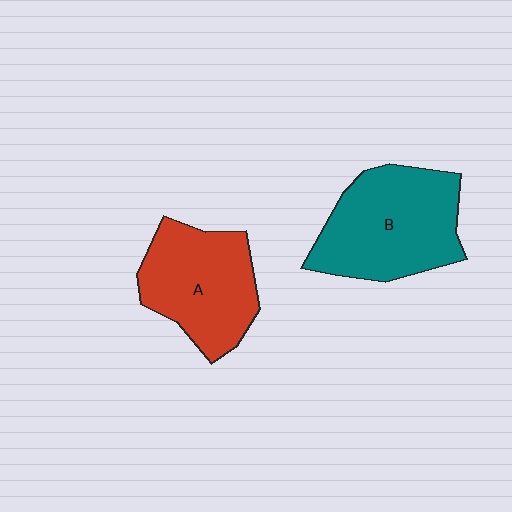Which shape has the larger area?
Shape B (teal).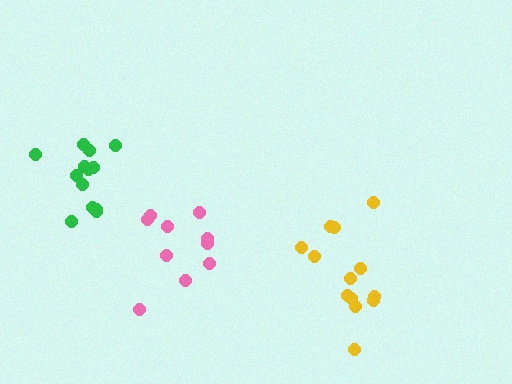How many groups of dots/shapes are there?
There are 3 groups.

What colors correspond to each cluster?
The clusters are colored: yellow, pink, green.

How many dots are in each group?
Group 1: 13 dots, Group 2: 10 dots, Group 3: 13 dots (36 total).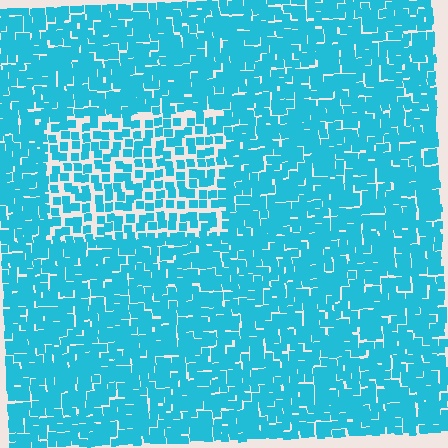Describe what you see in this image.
The image contains small cyan elements arranged at two different densities. A rectangle-shaped region is visible where the elements are less densely packed than the surrounding area.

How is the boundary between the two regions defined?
The boundary is defined by a change in element density (approximately 1.8x ratio). All elements are the same color, size, and shape.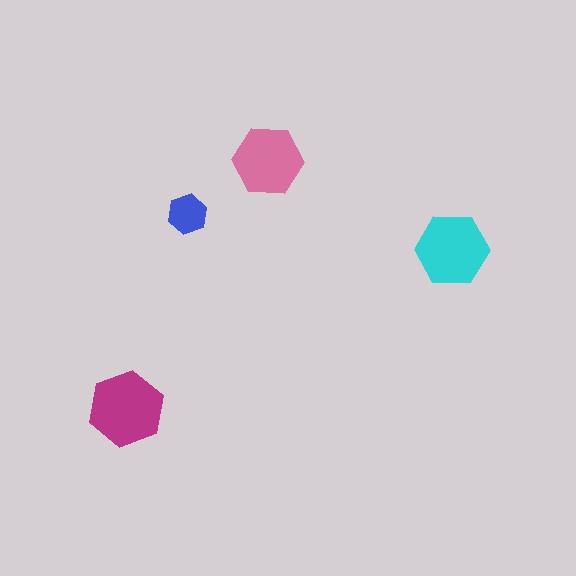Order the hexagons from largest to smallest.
the magenta one, the cyan one, the pink one, the blue one.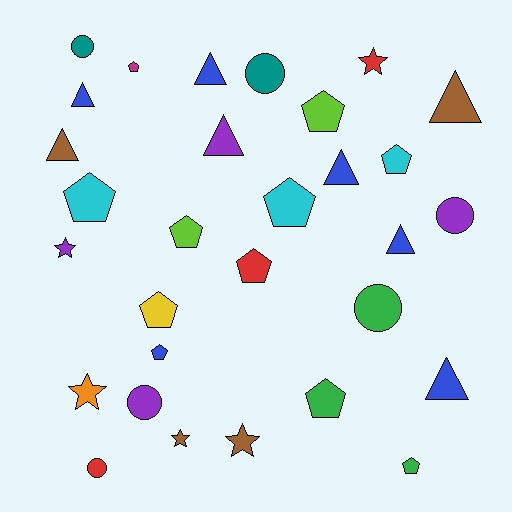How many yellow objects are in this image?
There is 1 yellow object.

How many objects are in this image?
There are 30 objects.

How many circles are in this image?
There are 6 circles.